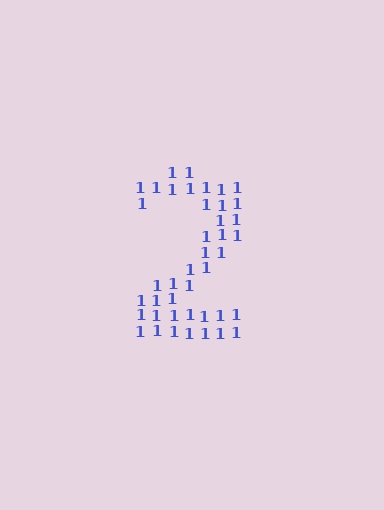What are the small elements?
The small elements are digit 1's.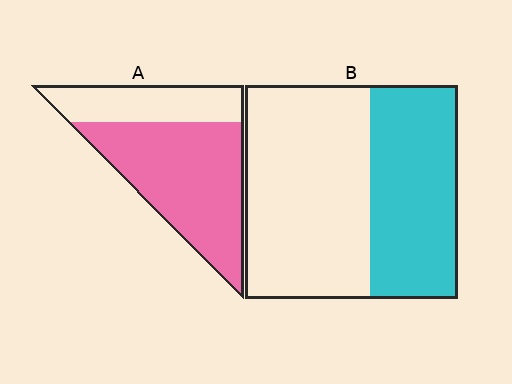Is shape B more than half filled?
No.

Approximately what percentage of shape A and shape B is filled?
A is approximately 70% and B is approximately 40%.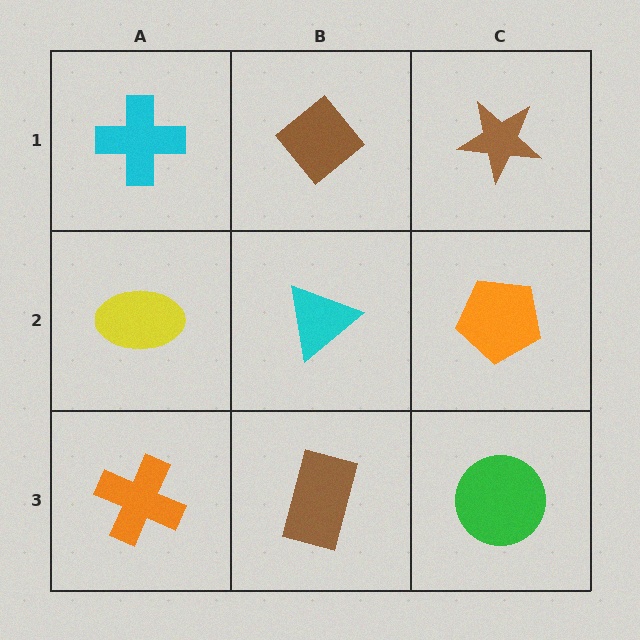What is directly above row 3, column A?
A yellow ellipse.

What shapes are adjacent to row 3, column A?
A yellow ellipse (row 2, column A), a brown rectangle (row 3, column B).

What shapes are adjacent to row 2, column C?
A brown star (row 1, column C), a green circle (row 3, column C), a cyan triangle (row 2, column B).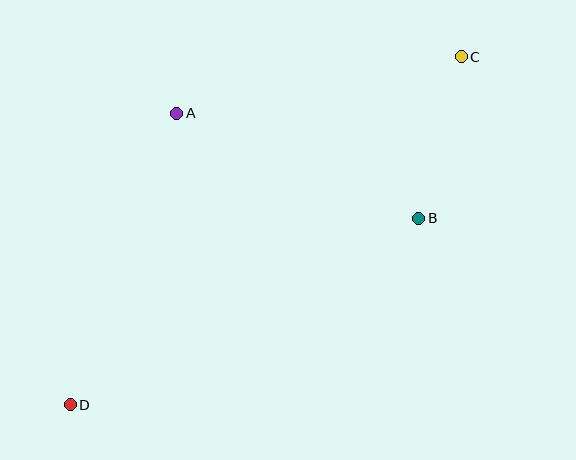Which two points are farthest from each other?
Points C and D are farthest from each other.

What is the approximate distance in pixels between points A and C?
The distance between A and C is approximately 290 pixels.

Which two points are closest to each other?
Points B and C are closest to each other.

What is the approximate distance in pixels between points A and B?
The distance between A and B is approximately 264 pixels.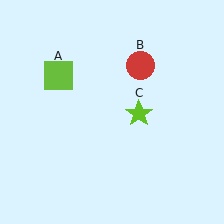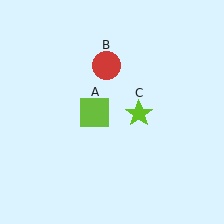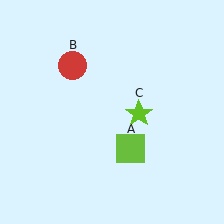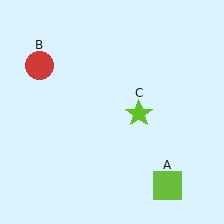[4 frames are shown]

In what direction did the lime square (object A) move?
The lime square (object A) moved down and to the right.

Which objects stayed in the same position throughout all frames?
Lime star (object C) remained stationary.